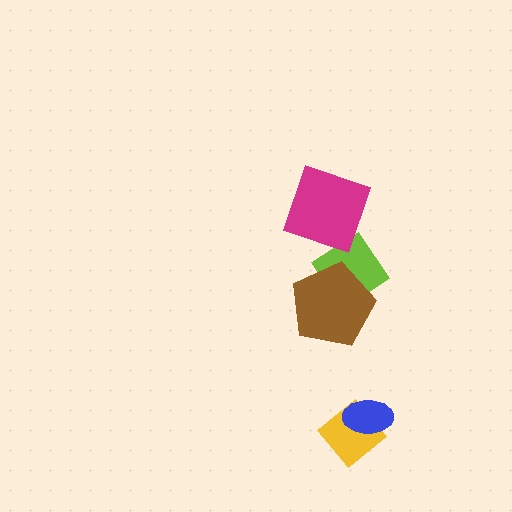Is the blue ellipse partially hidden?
No, no other shape covers it.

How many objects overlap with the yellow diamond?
1 object overlaps with the yellow diamond.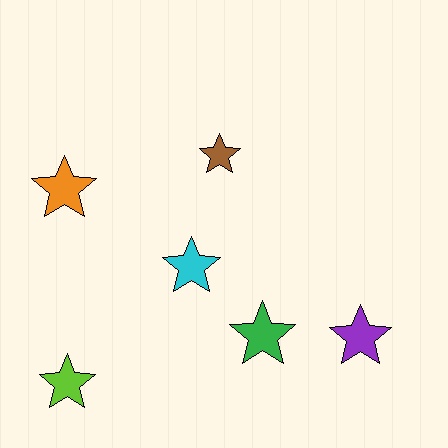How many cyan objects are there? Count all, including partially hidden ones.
There is 1 cyan object.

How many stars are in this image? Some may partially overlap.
There are 6 stars.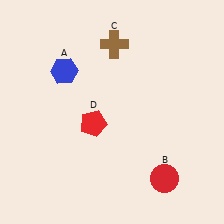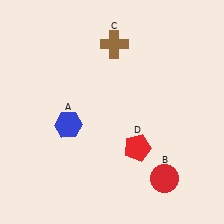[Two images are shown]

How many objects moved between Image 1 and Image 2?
2 objects moved between the two images.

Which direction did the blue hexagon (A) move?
The blue hexagon (A) moved down.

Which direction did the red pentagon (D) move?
The red pentagon (D) moved right.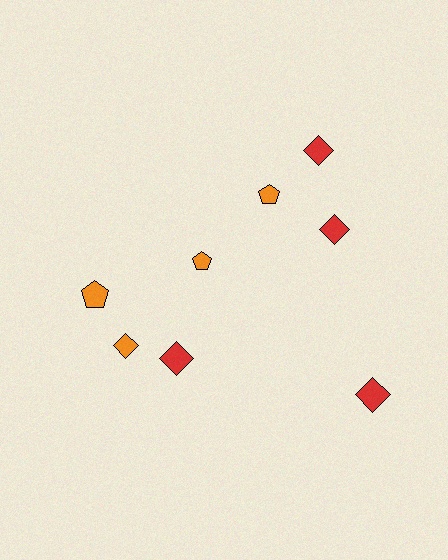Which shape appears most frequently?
Diamond, with 5 objects.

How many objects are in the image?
There are 8 objects.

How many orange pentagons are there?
There are 3 orange pentagons.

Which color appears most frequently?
Red, with 4 objects.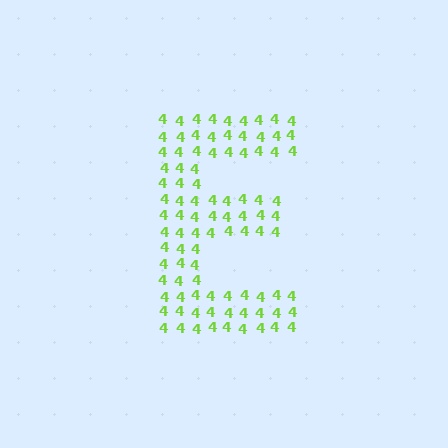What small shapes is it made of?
It is made of small digit 4's.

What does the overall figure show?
The overall figure shows the letter E.